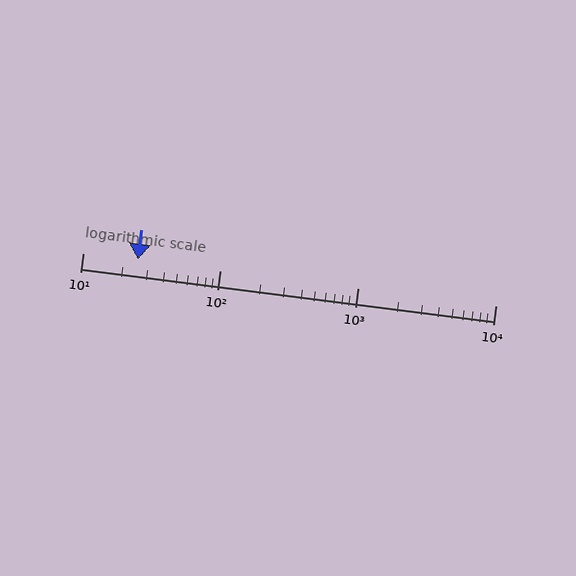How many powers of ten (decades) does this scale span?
The scale spans 3 decades, from 10 to 10000.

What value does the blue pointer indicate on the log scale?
The pointer indicates approximately 25.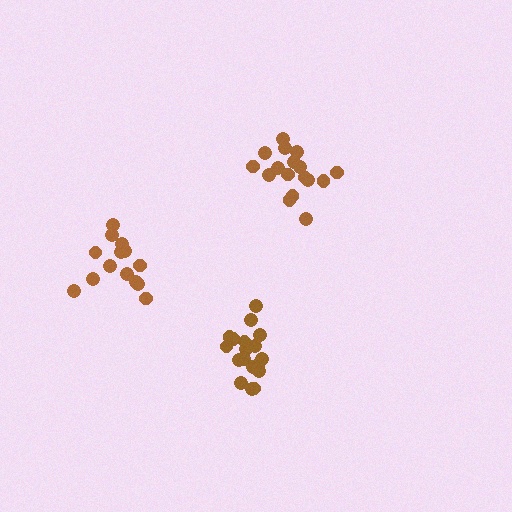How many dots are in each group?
Group 1: 17 dots, Group 2: 18 dots, Group 3: 14 dots (49 total).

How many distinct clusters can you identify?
There are 3 distinct clusters.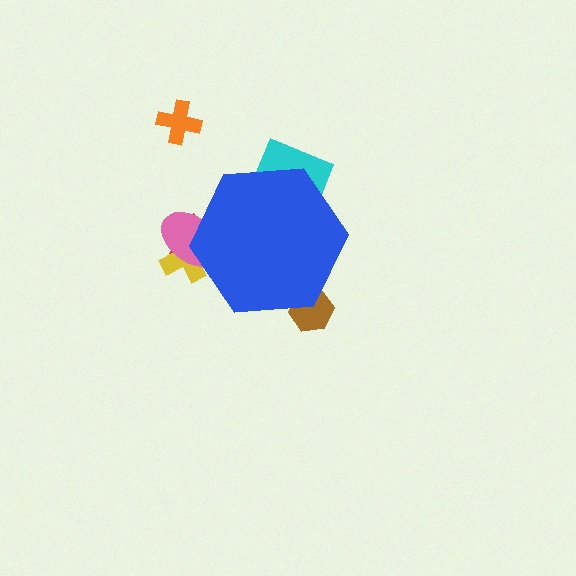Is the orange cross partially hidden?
No, the orange cross is fully visible.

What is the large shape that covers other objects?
A blue hexagon.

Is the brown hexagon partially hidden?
Yes, the brown hexagon is partially hidden behind the blue hexagon.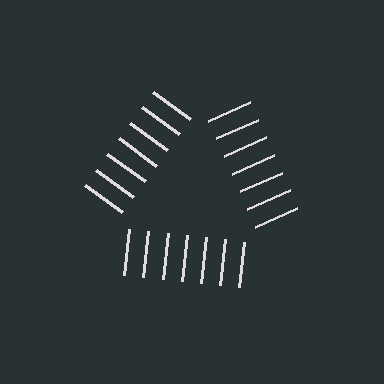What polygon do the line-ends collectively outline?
An illusory triangle — the line segments terminate on its edges but no continuous stroke is drawn.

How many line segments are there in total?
21 — 7 along each of the 3 edges.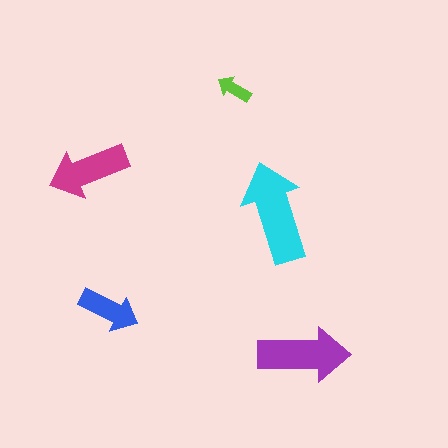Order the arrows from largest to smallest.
the cyan one, the purple one, the magenta one, the blue one, the lime one.